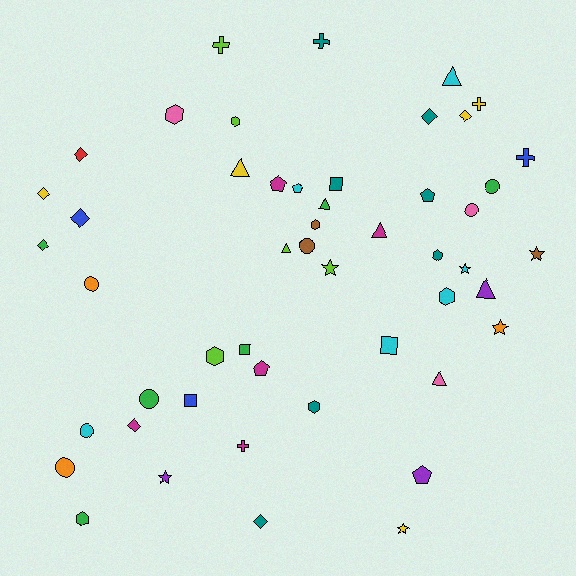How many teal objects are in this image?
There are 7 teal objects.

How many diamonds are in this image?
There are 8 diamonds.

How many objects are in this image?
There are 50 objects.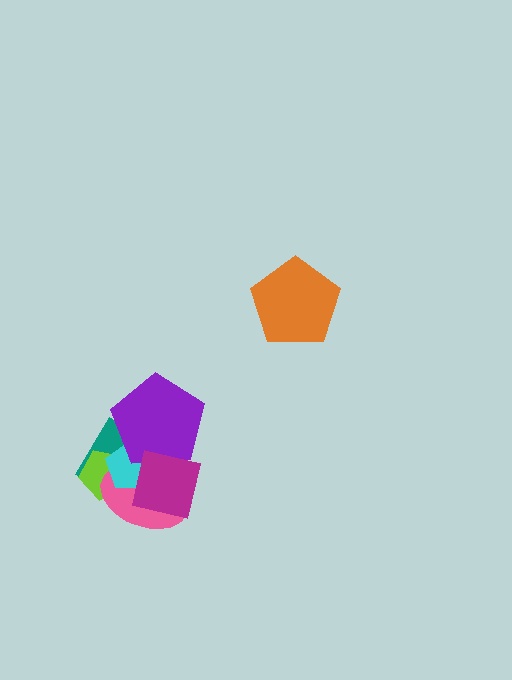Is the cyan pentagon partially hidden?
Yes, it is partially covered by another shape.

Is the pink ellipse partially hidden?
Yes, it is partially covered by another shape.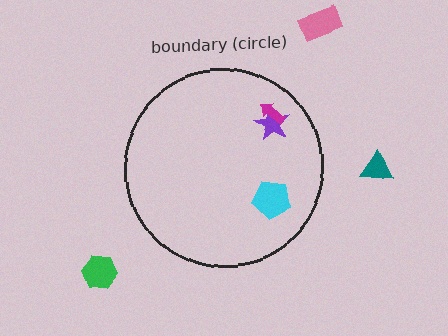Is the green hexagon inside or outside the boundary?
Outside.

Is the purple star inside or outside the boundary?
Inside.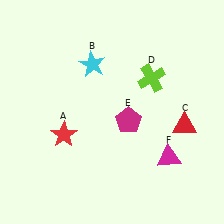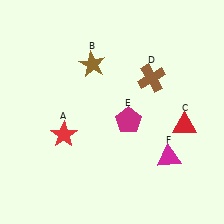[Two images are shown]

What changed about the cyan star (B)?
In Image 1, B is cyan. In Image 2, it changed to brown.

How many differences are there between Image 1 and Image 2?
There are 2 differences between the two images.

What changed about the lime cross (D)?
In Image 1, D is lime. In Image 2, it changed to brown.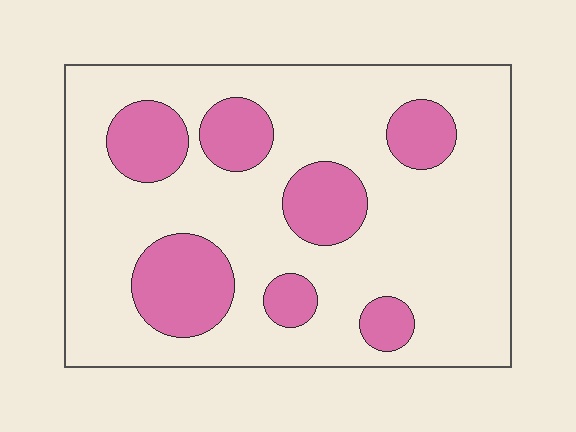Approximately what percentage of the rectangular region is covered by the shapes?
Approximately 25%.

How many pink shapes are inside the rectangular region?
7.